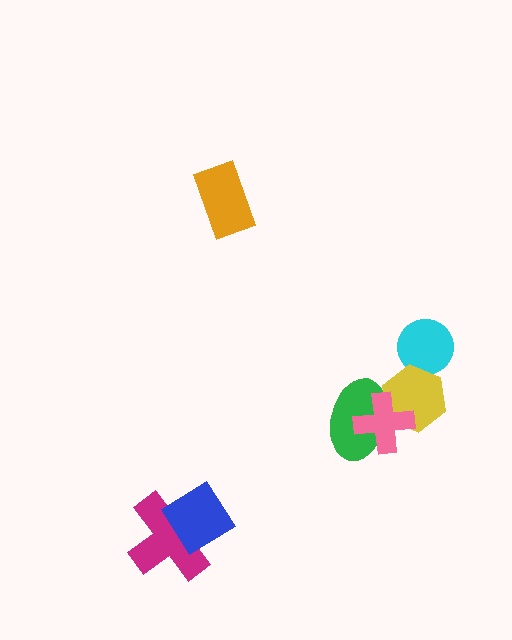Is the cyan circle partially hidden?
Yes, it is partially covered by another shape.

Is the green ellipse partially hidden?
Yes, it is partially covered by another shape.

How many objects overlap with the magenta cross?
1 object overlaps with the magenta cross.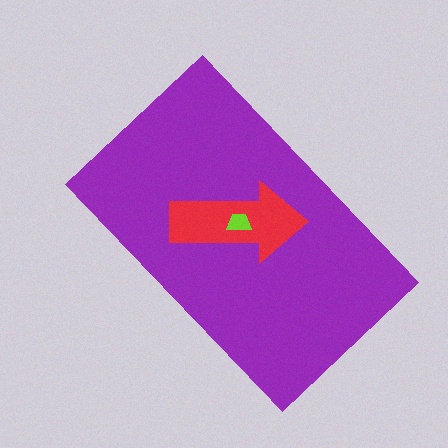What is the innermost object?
The lime trapezoid.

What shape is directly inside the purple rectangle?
The red arrow.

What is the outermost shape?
The purple rectangle.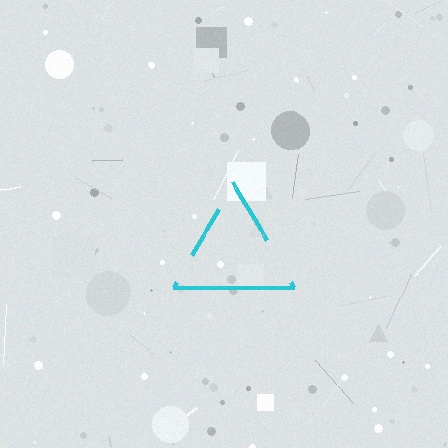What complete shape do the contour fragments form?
The contour fragments form a triangle.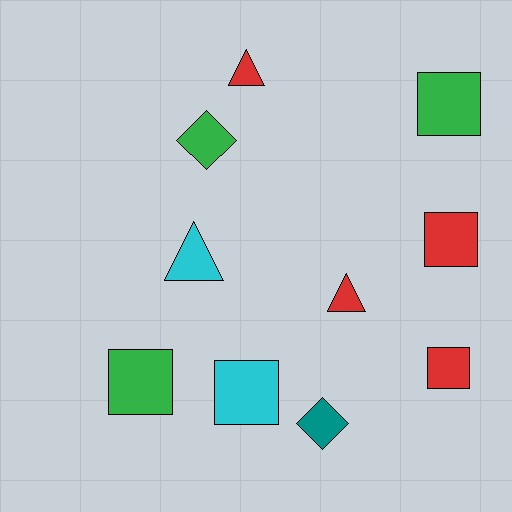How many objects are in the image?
There are 10 objects.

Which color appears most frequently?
Red, with 4 objects.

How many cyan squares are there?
There is 1 cyan square.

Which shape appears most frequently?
Square, with 5 objects.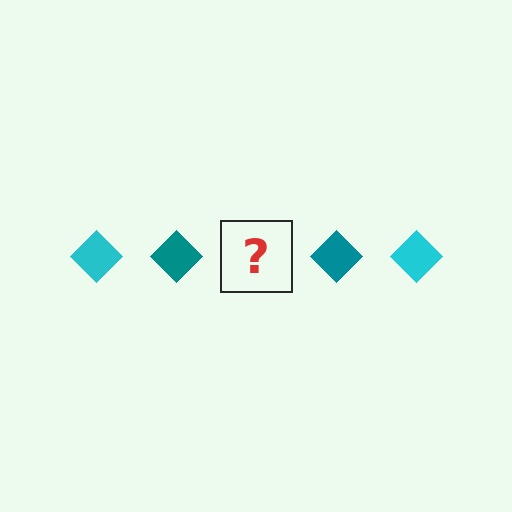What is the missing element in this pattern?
The missing element is a cyan diamond.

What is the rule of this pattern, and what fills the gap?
The rule is that the pattern cycles through cyan, teal diamonds. The gap should be filled with a cyan diamond.